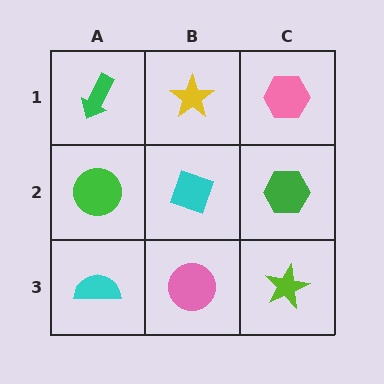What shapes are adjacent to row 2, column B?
A yellow star (row 1, column B), a pink circle (row 3, column B), a green circle (row 2, column A), a green hexagon (row 2, column C).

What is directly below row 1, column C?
A green hexagon.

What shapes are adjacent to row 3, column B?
A cyan diamond (row 2, column B), a cyan semicircle (row 3, column A), a lime star (row 3, column C).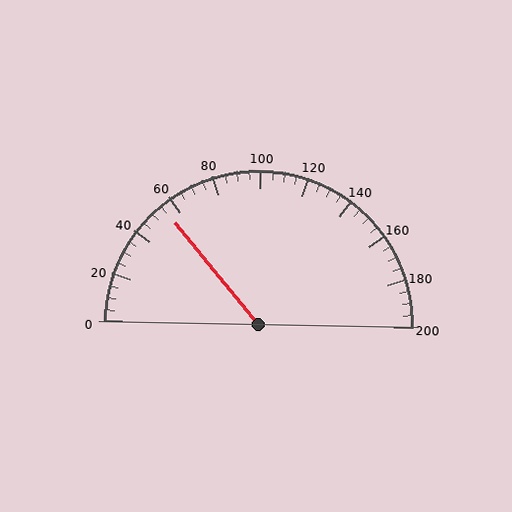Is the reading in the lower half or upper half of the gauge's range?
The reading is in the lower half of the range (0 to 200).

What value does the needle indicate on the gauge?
The needle indicates approximately 55.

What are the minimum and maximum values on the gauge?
The gauge ranges from 0 to 200.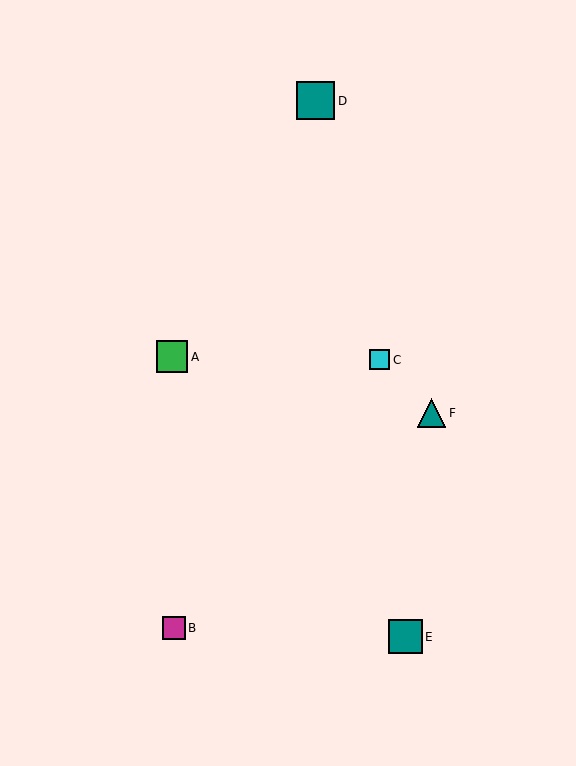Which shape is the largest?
The teal square (labeled D) is the largest.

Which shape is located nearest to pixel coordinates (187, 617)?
The magenta square (labeled B) at (174, 628) is nearest to that location.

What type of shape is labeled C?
Shape C is a cyan square.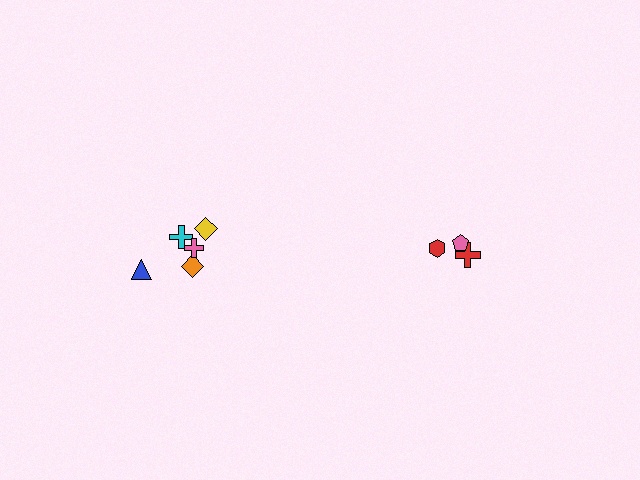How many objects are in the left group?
There are 5 objects.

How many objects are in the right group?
There are 3 objects.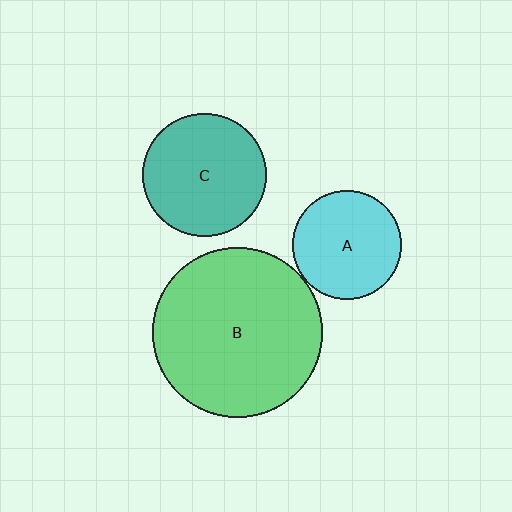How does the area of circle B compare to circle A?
Approximately 2.4 times.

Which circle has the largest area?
Circle B (green).